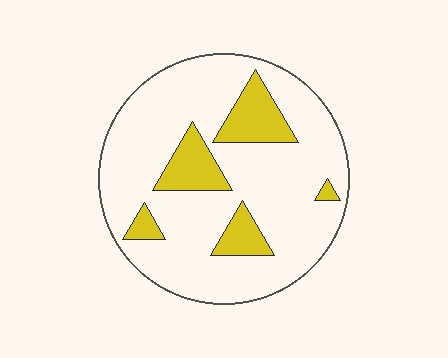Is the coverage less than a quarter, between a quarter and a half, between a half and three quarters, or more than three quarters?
Less than a quarter.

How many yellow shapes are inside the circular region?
5.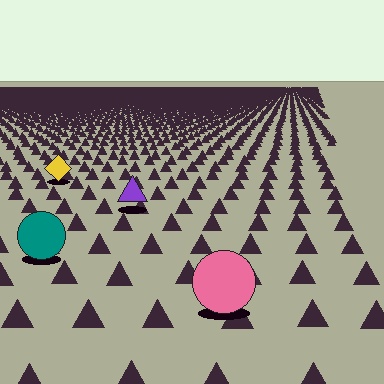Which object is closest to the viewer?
The pink circle is closest. The texture marks near it are larger and more spread out.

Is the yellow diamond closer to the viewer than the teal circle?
No. The teal circle is closer — you can tell from the texture gradient: the ground texture is coarser near it.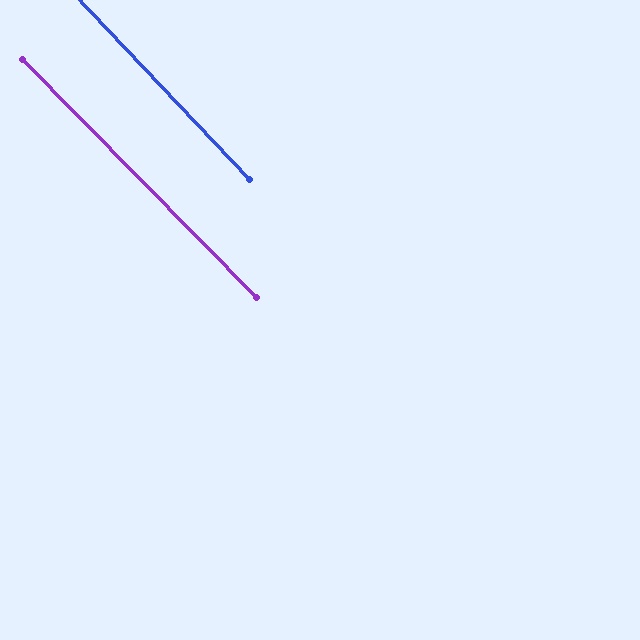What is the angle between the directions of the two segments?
Approximately 1 degree.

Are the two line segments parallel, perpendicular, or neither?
Parallel — their directions differ by only 1.5°.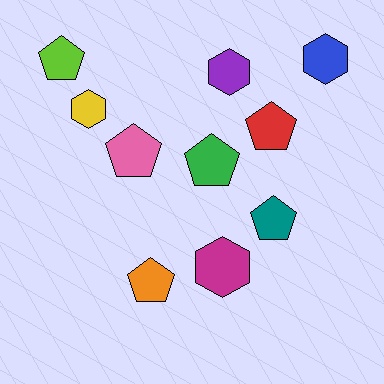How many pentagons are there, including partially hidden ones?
There are 6 pentagons.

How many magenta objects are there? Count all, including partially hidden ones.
There is 1 magenta object.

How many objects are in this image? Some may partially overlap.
There are 10 objects.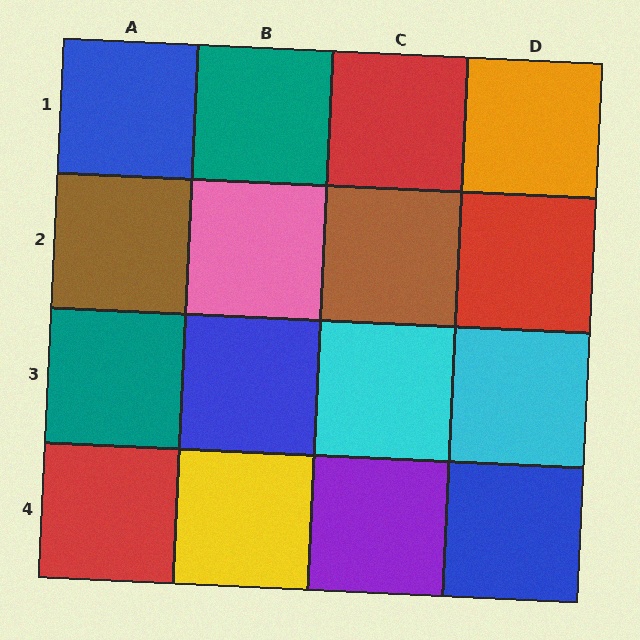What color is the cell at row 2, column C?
Brown.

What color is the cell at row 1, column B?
Teal.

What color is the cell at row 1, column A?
Blue.